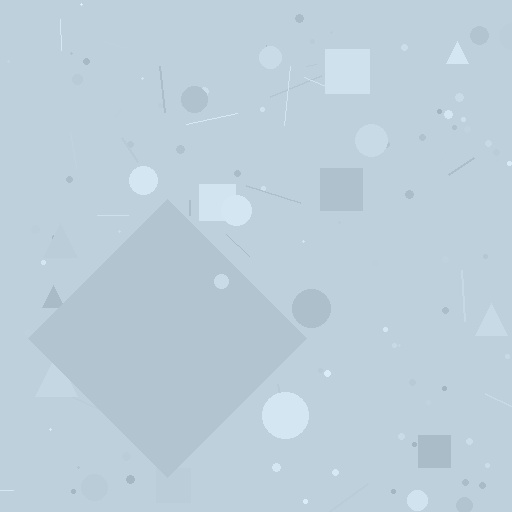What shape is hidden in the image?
A diamond is hidden in the image.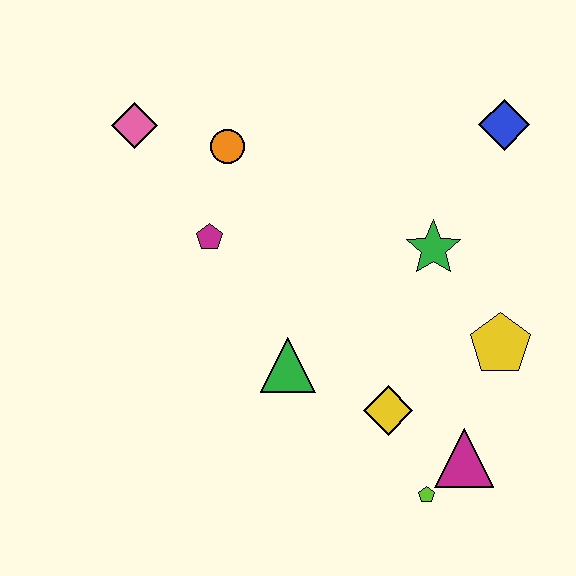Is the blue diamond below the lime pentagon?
No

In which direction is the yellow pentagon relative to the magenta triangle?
The yellow pentagon is above the magenta triangle.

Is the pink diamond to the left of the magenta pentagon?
Yes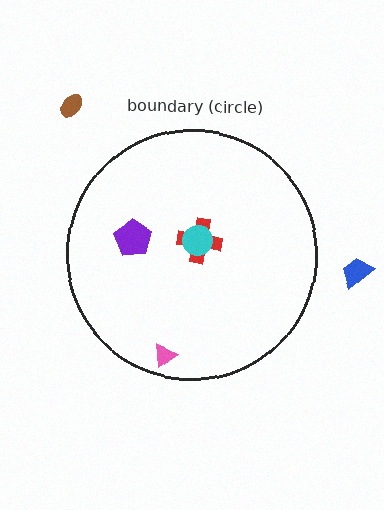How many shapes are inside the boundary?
4 inside, 2 outside.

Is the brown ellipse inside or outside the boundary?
Outside.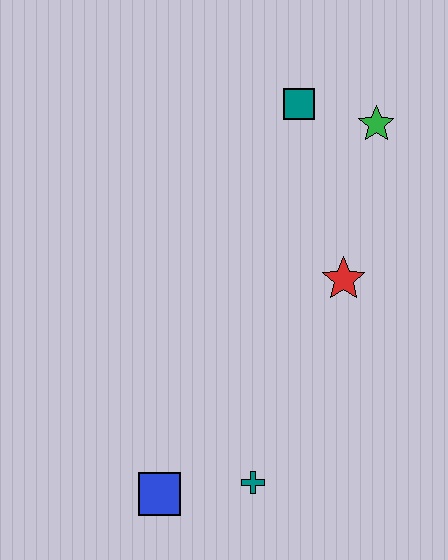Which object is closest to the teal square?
The green star is closest to the teal square.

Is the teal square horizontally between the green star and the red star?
No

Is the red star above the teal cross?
Yes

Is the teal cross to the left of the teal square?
Yes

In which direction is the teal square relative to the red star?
The teal square is above the red star.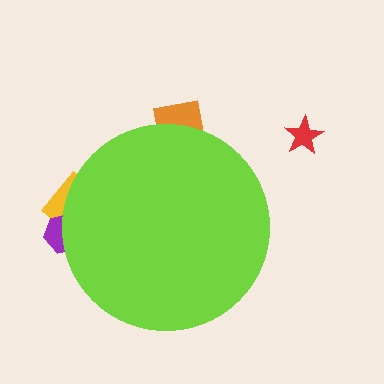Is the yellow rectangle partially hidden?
Yes, the yellow rectangle is partially hidden behind the lime circle.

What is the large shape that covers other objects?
A lime circle.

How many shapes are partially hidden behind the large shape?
3 shapes are partially hidden.